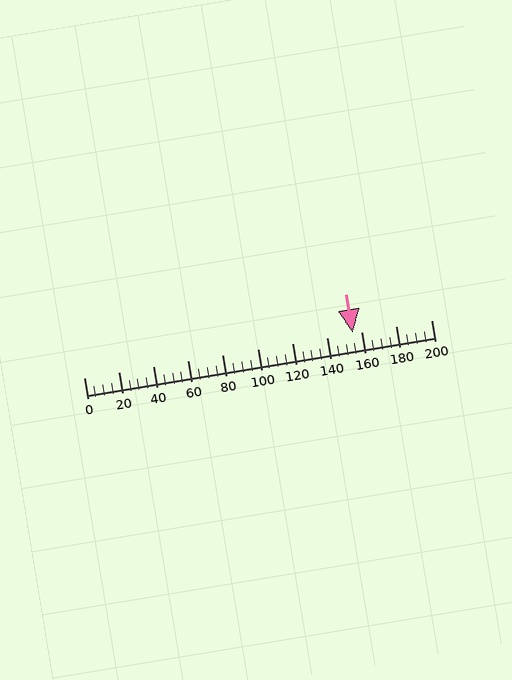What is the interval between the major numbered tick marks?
The major tick marks are spaced 20 units apart.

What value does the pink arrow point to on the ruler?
The pink arrow points to approximately 155.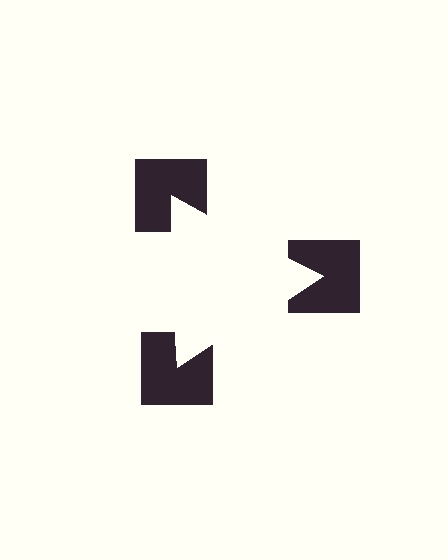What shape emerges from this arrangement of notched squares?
An illusory triangle — its edges are inferred from the aligned wedge cuts in the notched squares, not physically drawn.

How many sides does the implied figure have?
3 sides.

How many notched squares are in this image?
There are 3 — one at each vertex of the illusory triangle.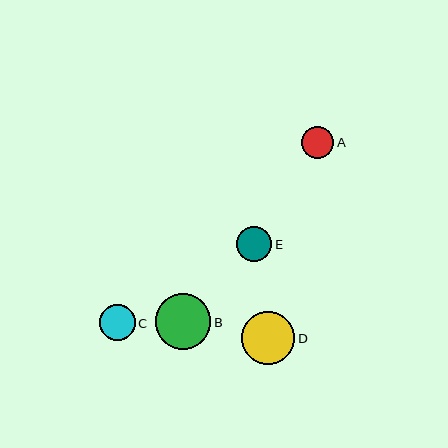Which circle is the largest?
Circle B is the largest with a size of approximately 56 pixels.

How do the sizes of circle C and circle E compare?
Circle C and circle E are approximately the same size.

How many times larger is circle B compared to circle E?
Circle B is approximately 1.6 times the size of circle E.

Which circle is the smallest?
Circle A is the smallest with a size of approximately 32 pixels.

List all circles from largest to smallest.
From largest to smallest: B, D, C, E, A.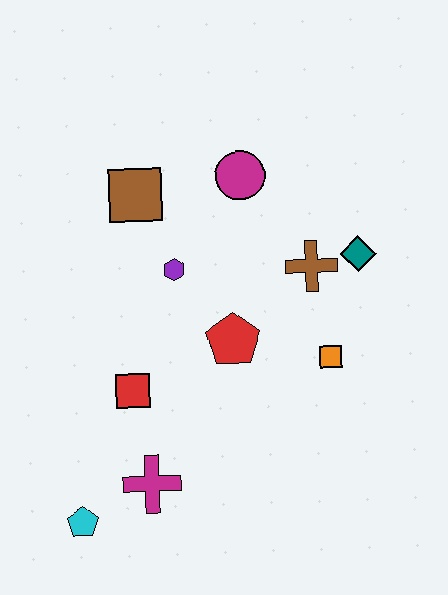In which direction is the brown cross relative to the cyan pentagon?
The brown cross is above the cyan pentagon.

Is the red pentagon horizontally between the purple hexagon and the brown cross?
Yes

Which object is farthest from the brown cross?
The cyan pentagon is farthest from the brown cross.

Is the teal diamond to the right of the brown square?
Yes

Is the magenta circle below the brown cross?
No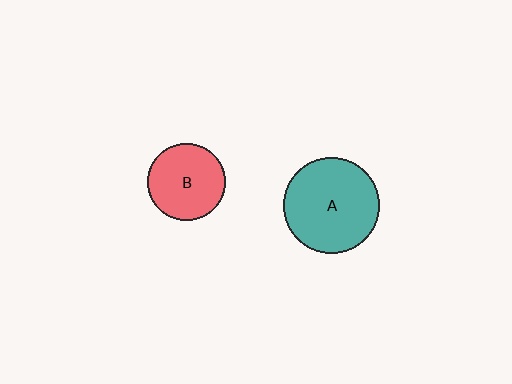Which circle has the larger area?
Circle A (teal).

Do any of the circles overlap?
No, none of the circles overlap.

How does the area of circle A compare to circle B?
Approximately 1.6 times.